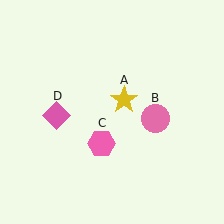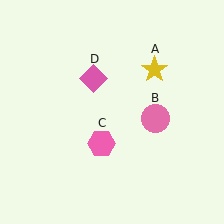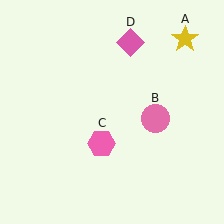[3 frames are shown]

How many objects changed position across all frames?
2 objects changed position: yellow star (object A), pink diamond (object D).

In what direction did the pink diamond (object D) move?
The pink diamond (object D) moved up and to the right.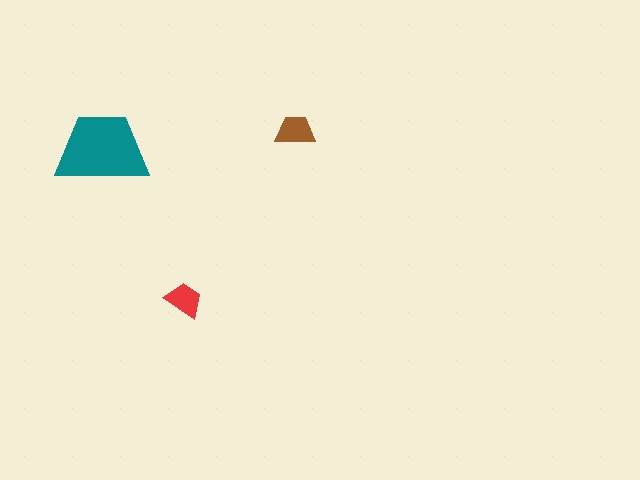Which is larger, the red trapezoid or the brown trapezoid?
The brown one.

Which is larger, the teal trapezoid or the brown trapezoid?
The teal one.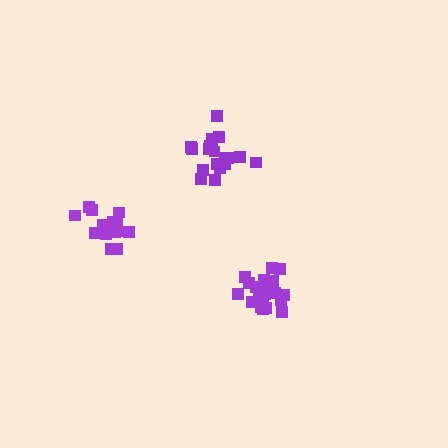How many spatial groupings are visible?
There are 3 spatial groupings.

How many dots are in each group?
Group 1: 17 dots, Group 2: 19 dots, Group 3: 21 dots (57 total).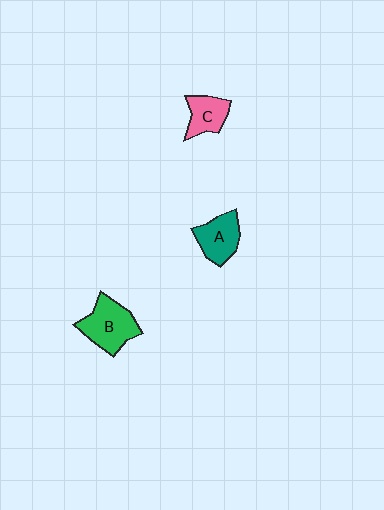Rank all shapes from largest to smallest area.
From largest to smallest: B (green), A (teal), C (pink).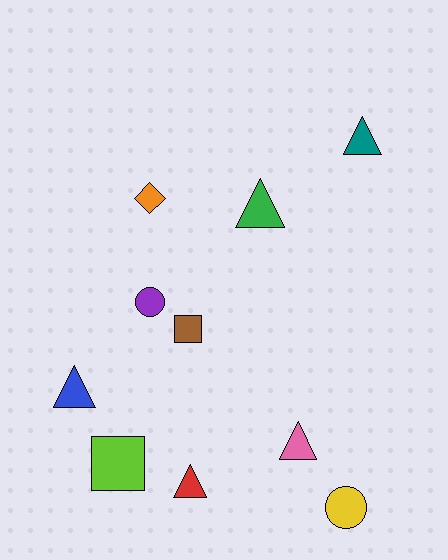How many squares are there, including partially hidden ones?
There are 2 squares.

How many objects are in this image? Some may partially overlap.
There are 10 objects.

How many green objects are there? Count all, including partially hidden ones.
There is 1 green object.